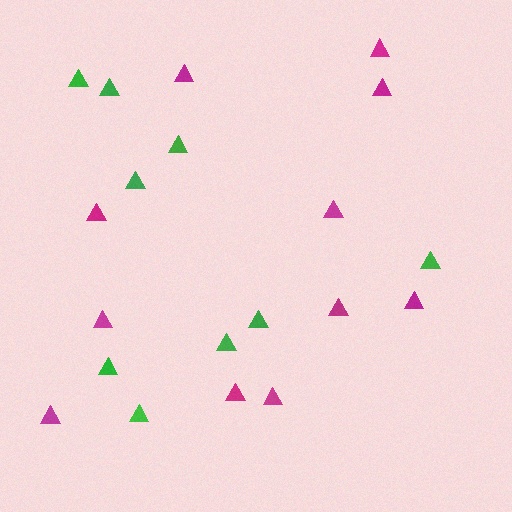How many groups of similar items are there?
There are 2 groups: one group of magenta triangles (11) and one group of green triangles (9).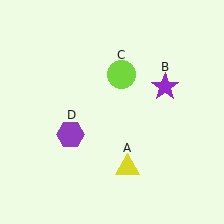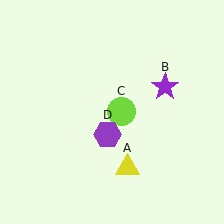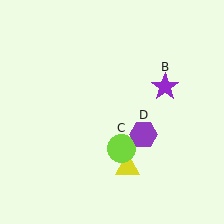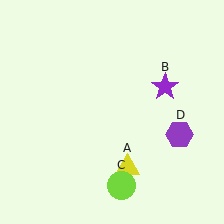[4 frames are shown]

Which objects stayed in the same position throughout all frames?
Yellow triangle (object A) and purple star (object B) remained stationary.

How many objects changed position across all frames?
2 objects changed position: lime circle (object C), purple hexagon (object D).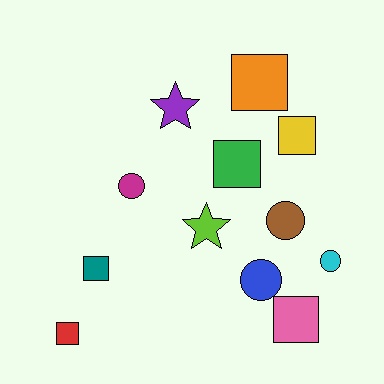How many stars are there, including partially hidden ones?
There are 2 stars.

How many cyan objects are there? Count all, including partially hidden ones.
There is 1 cyan object.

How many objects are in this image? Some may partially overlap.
There are 12 objects.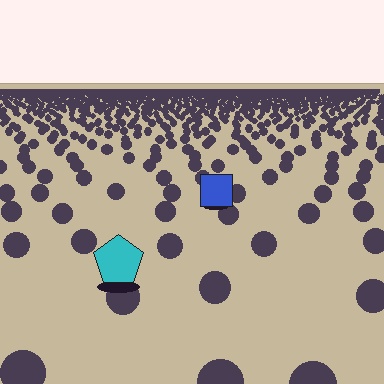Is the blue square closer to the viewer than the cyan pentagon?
No. The cyan pentagon is closer — you can tell from the texture gradient: the ground texture is coarser near it.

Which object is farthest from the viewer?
The blue square is farthest from the viewer. It appears smaller and the ground texture around it is denser.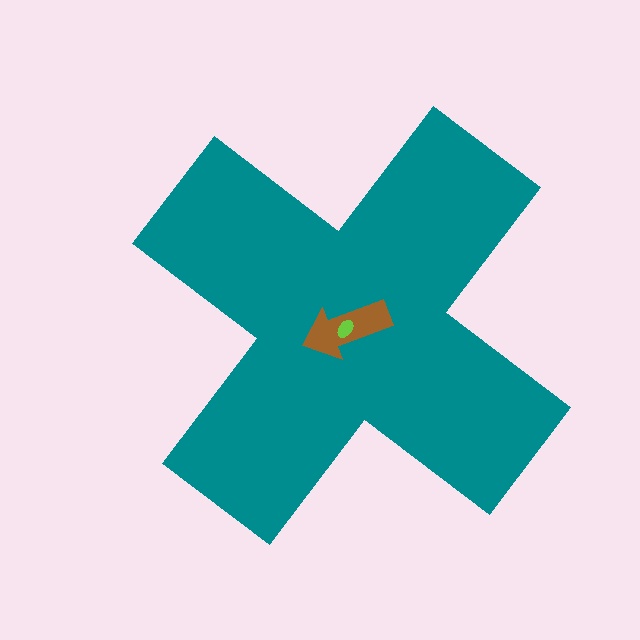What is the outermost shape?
The teal cross.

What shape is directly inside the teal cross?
The brown arrow.